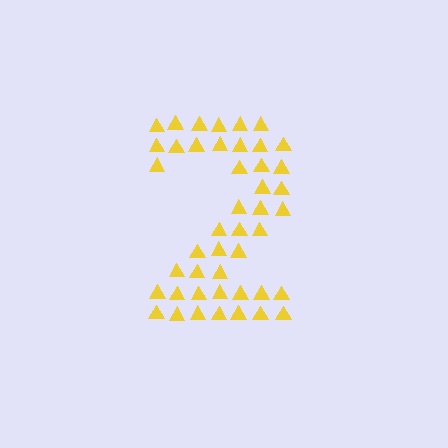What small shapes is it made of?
It is made of small triangles.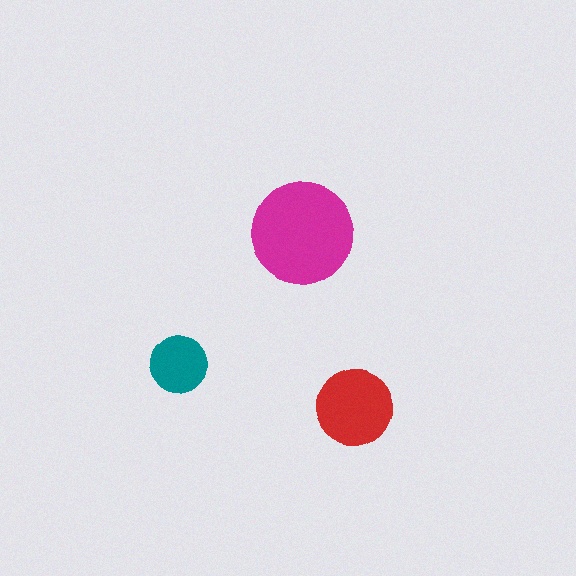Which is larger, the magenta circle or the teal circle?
The magenta one.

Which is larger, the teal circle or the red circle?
The red one.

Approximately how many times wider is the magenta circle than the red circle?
About 1.5 times wider.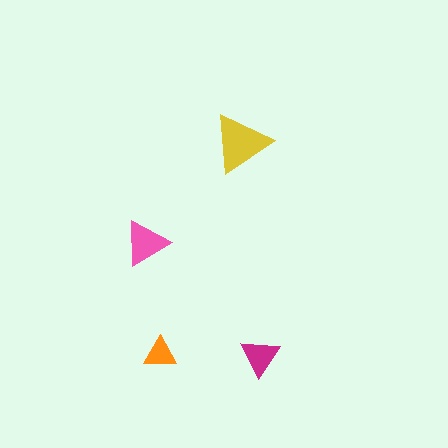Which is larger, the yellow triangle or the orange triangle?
The yellow one.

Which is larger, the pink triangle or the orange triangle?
The pink one.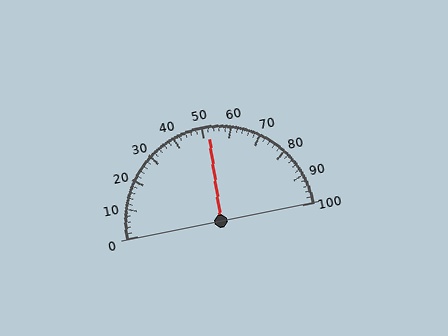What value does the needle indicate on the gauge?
The needle indicates approximately 52.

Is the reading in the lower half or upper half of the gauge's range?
The reading is in the upper half of the range (0 to 100).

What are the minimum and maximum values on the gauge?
The gauge ranges from 0 to 100.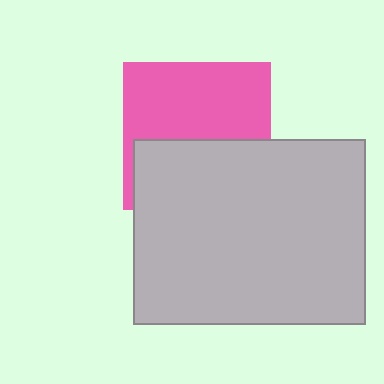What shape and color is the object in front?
The object in front is a light gray rectangle.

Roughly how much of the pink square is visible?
About half of it is visible (roughly 56%).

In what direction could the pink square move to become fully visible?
The pink square could move up. That would shift it out from behind the light gray rectangle entirely.